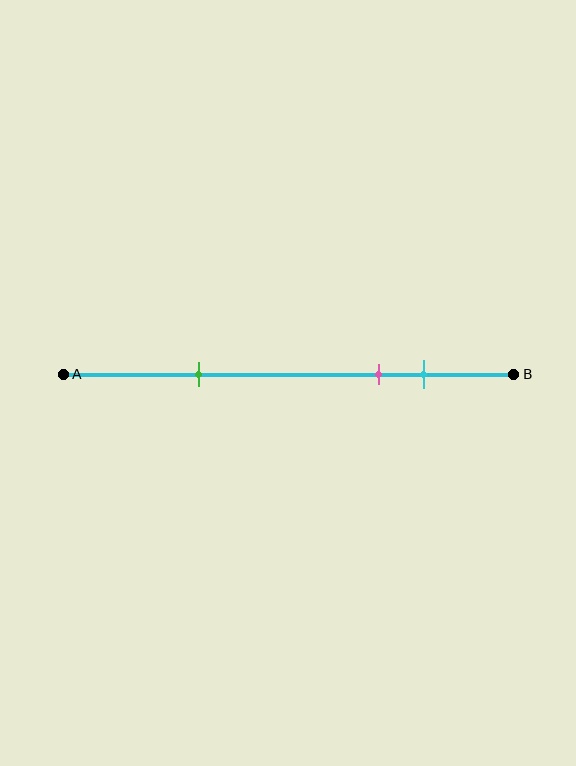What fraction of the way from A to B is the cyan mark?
The cyan mark is approximately 80% (0.8) of the way from A to B.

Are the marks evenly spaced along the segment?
No, the marks are not evenly spaced.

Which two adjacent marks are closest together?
The pink and cyan marks are the closest adjacent pair.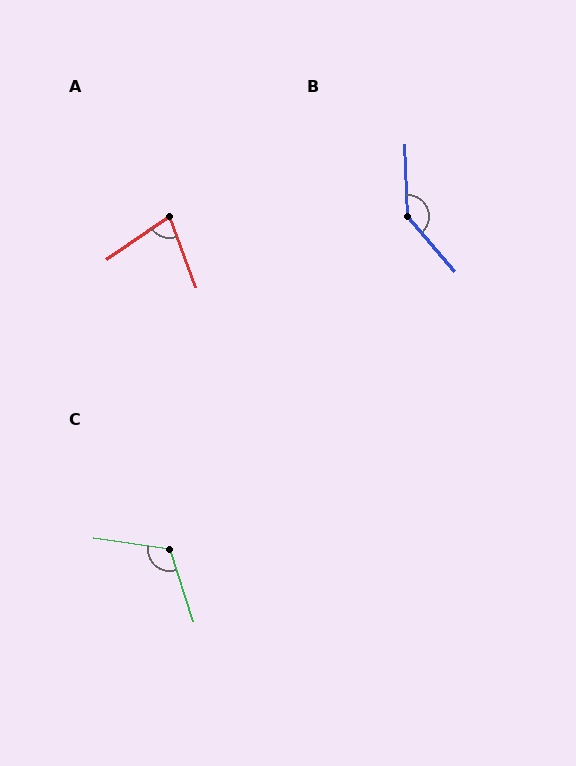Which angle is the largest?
B, at approximately 141 degrees.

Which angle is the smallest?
A, at approximately 76 degrees.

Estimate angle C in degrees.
Approximately 116 degrees.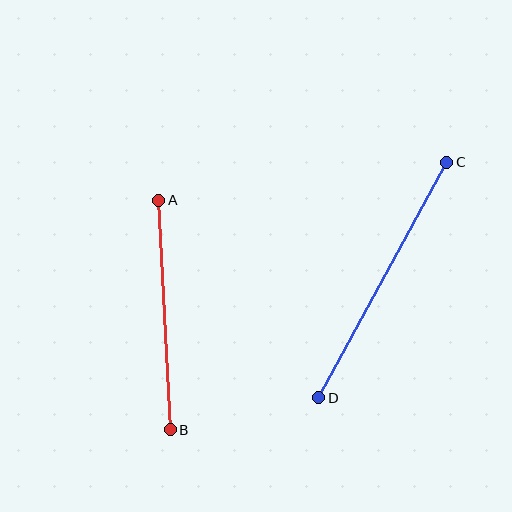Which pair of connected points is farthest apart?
Points C and D are farthest apart.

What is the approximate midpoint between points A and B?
The midpoint is at approximately (164, 315) pixels.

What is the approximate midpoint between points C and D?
The midpoint is at approximately (383, 280) pixels.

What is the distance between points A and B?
The distance is approximately 230 pixels.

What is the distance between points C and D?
The distance is approximately 268 pixels.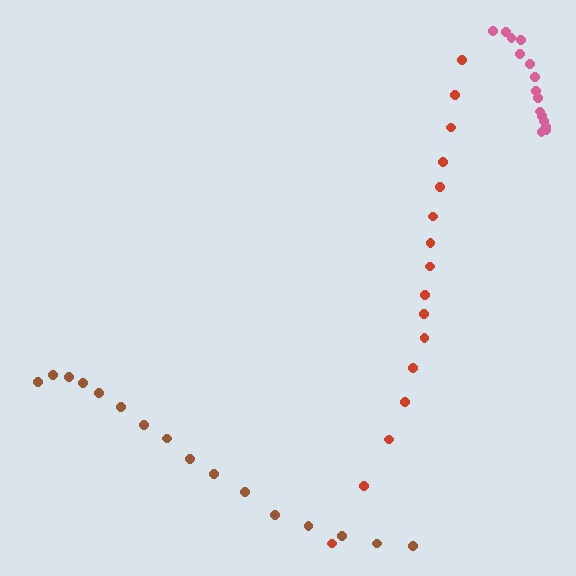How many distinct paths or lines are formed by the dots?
There are 3 distinct paths.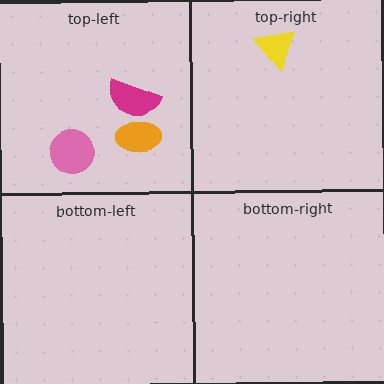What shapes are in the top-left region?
The magenta semicircle, the orange ellipse, the pink circle.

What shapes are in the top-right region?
The yellow triangle.